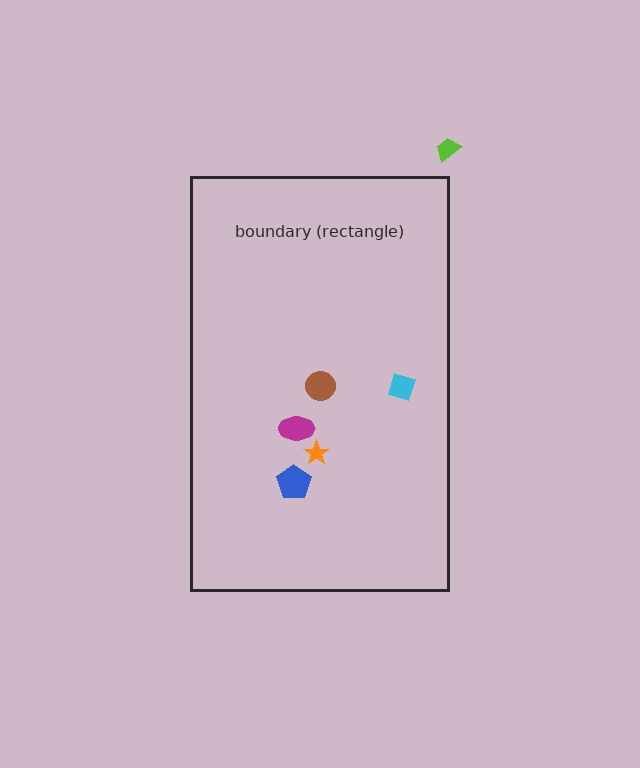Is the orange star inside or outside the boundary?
Inside.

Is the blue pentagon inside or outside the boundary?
Inside.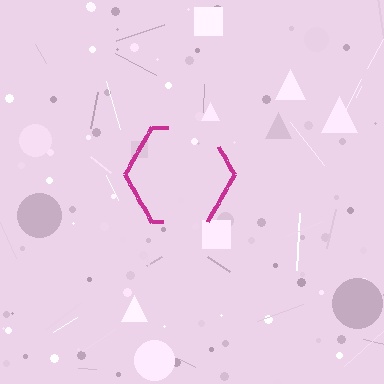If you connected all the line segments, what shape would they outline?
They would outline a hexagon.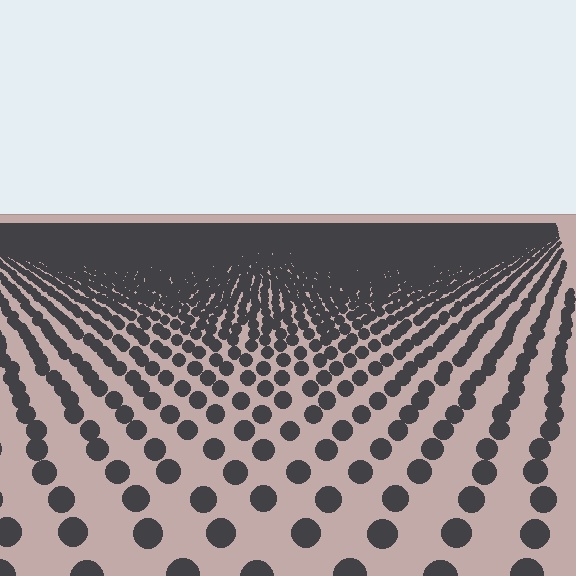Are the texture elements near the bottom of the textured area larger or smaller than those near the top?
Larger. Near the bottom, elements are closer to the viewer and appear at a bigger on-screen size.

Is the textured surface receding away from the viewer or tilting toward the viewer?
The surface is receding away from the viewer. Texture elements get smaller and denser toward the top.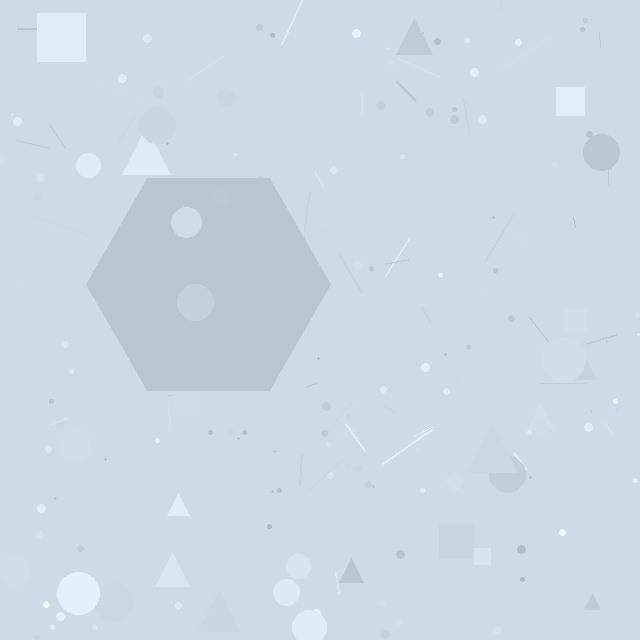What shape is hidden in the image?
A hexagon is hidden in the image.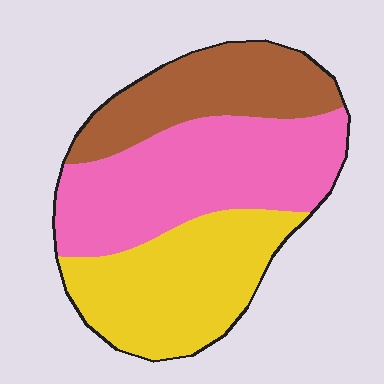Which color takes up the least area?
Brown, at roughly 25%.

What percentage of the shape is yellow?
Yellow takes up between a third and a half of the shape.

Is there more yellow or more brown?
Yellow.